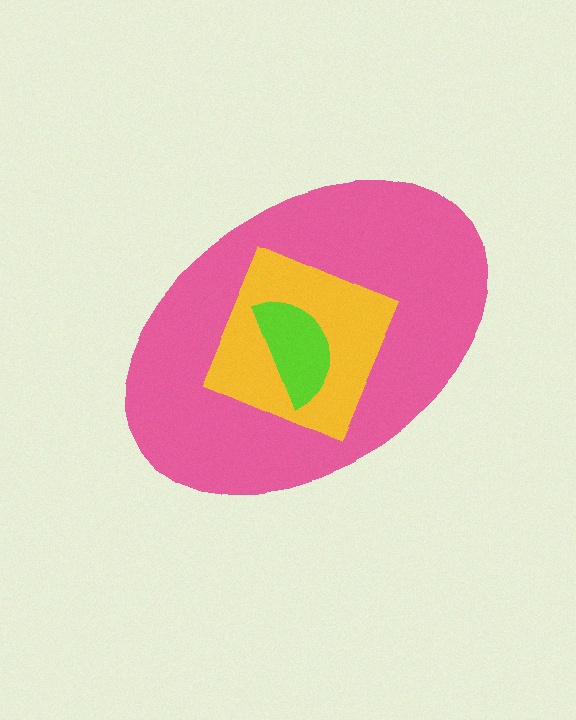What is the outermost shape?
The pink ellipse.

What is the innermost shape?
The lime semicircle.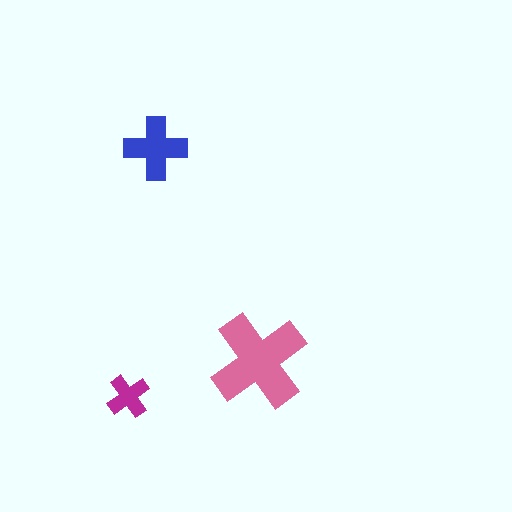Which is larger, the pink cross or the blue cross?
The pink one.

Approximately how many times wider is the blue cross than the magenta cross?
About 1.5 times wider.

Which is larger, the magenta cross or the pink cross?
The pink one.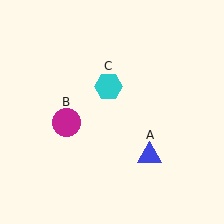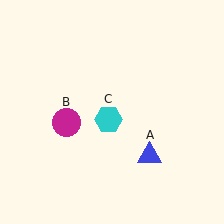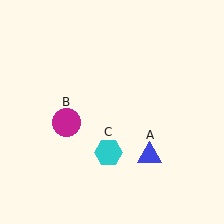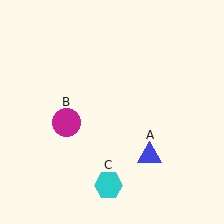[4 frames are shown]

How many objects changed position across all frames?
1 object changed position: cyan hexagon (object C).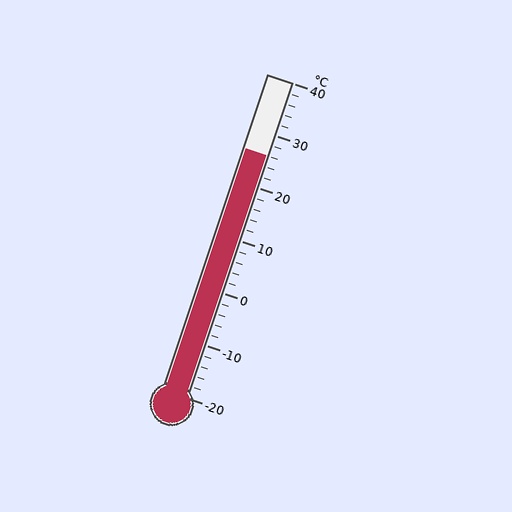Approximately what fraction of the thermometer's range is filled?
The thermometer is filled to approximately 75% of its range.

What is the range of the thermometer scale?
The thermometer scale ranges from -20°C to 40°C.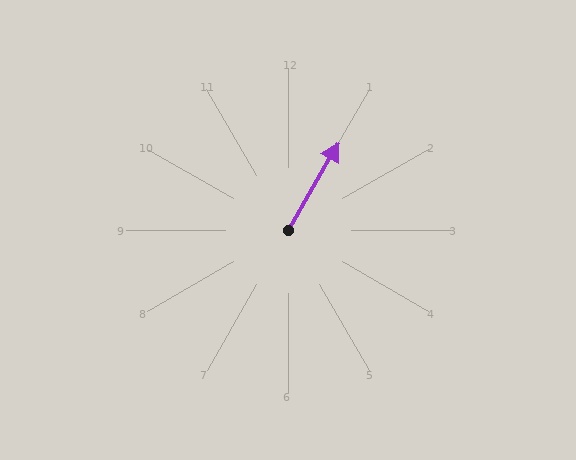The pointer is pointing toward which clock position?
Roughly 1 o'clock.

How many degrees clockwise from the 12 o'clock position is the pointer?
Approximately 30 degrees.